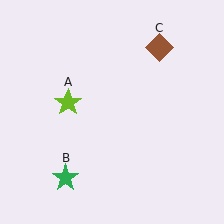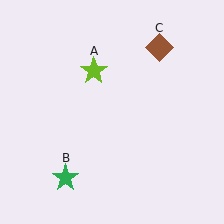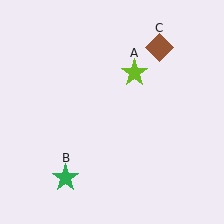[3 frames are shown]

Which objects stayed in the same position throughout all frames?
Green star (object B) and brown diamond (object C) remained stationary.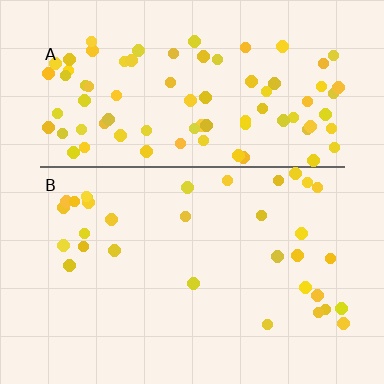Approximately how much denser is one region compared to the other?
Approximately 2.7× — region A over region B.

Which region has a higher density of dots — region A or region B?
A (the top).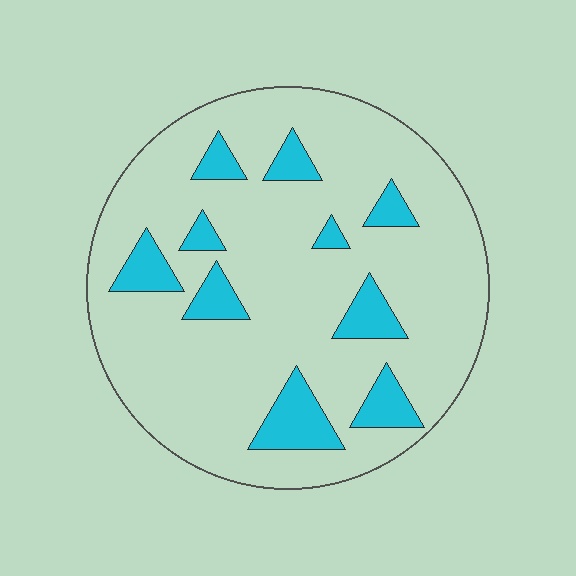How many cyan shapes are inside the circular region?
10.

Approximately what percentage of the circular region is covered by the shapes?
Approximately 15%.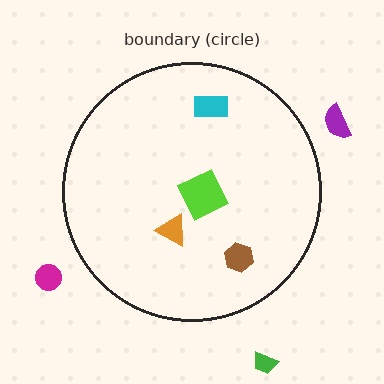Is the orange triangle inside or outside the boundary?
Inside.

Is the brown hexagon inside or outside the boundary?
Inside.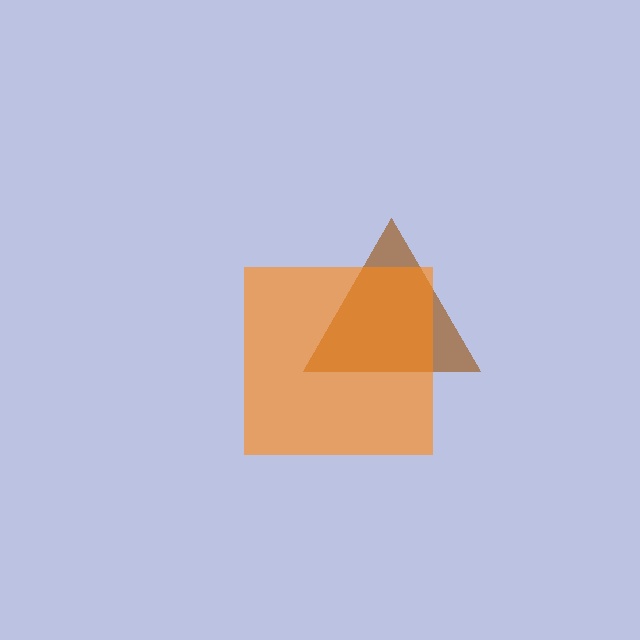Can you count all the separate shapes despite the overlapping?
Yes, there are 2 separate shapes.